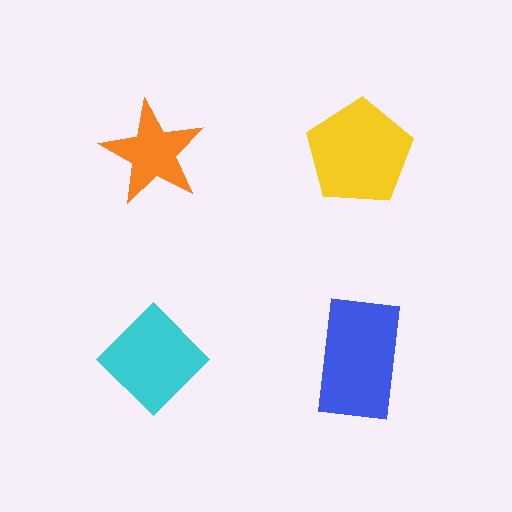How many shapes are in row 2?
2 shapes.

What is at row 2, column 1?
A cyan diamond.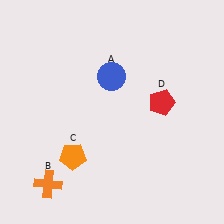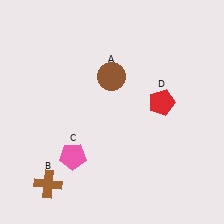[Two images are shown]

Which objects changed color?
A changed from blue to brown. B changed from orange to brown. C changed from orange to pink.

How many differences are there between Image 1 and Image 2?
There are 3 differences between the two images.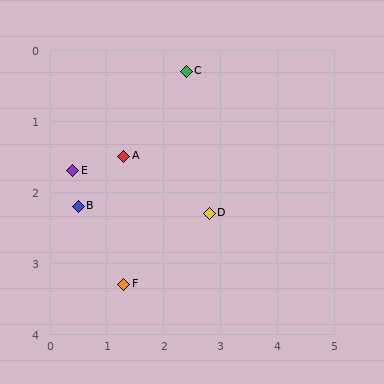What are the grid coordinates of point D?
Point D is at approximately (2.8, 2.3).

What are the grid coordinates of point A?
Point A is at approximately (1.3, 1.5).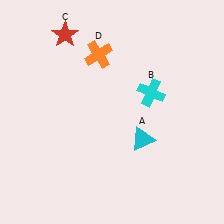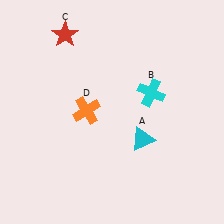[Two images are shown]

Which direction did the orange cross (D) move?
The orange cross (D) moved down.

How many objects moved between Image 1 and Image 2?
1 object moved between the two images.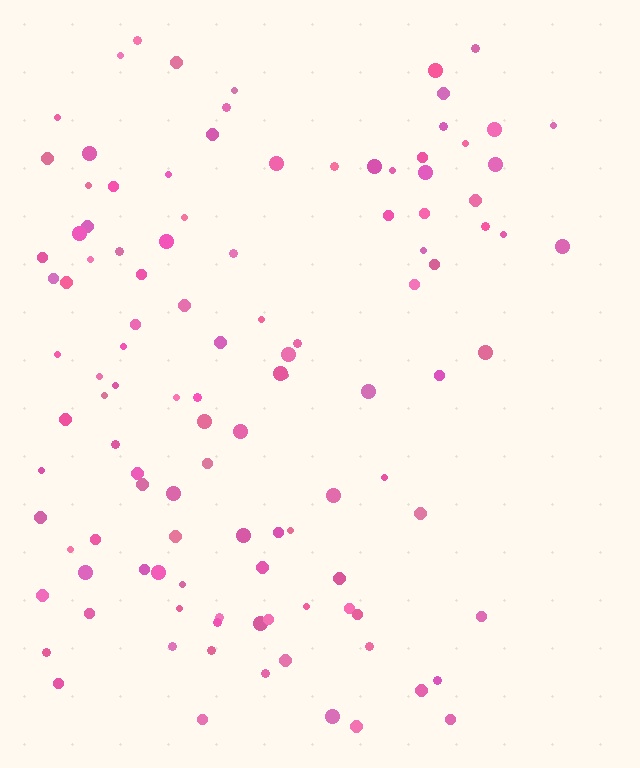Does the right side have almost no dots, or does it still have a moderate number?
Still a moderate number, just noticeably fewer than the left.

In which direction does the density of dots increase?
From right to left, with the left side densest.